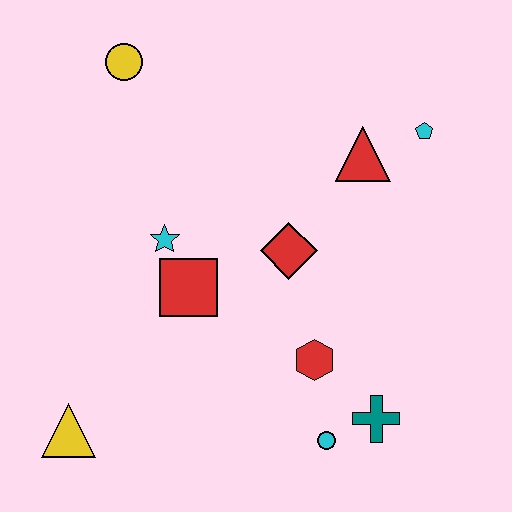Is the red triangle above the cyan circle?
Yes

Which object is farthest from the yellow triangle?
The cyan pentagon is farthest from the yellow triangle.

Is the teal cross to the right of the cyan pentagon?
No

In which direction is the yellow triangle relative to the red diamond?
The yellow triangle is to the left of the red diamond.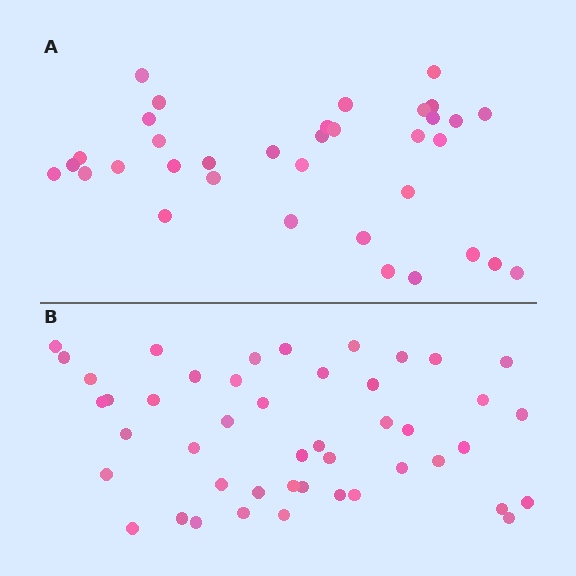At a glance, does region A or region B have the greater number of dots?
Region B (the bottom region) has more dots.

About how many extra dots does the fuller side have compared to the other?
Region B has roughly 12 or so more dots than region A.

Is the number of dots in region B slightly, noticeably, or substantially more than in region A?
Region B has noticeably more, but not dramatically so. The ratio is roughly 1.3 to 1.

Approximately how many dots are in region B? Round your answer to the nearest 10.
About 50 dots. (The exact count is 46, which rounds to 50.)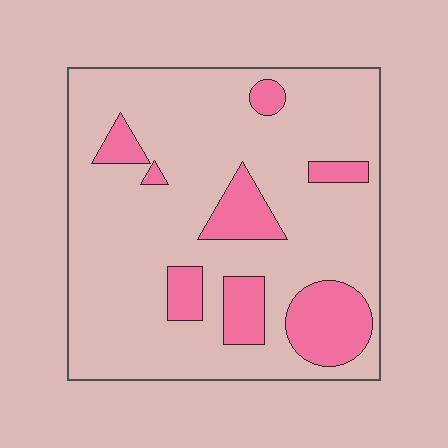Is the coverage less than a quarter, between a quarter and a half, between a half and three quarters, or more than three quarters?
Less than a quarter.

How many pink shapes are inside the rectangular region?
8.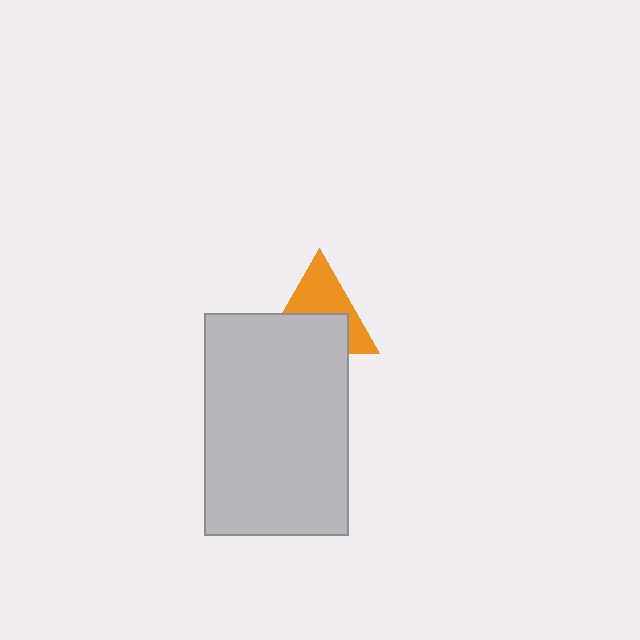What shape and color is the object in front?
The object in front is a light gray rectangle.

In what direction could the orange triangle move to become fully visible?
The orange triangle could move up. That would shift it out from behind the light gray rectangle entirely.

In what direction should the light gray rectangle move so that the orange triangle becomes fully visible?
The light gray rectangle should move down. That is the shortest direction to clear the overlap and leave the orange triangle fully visible.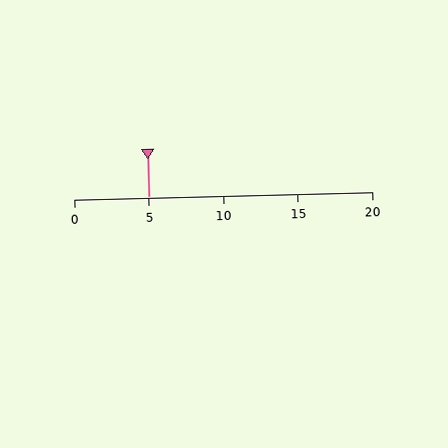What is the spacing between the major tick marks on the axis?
The major ticks are spaced 5 apart.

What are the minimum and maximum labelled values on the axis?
The axis runs from 0 to 20.